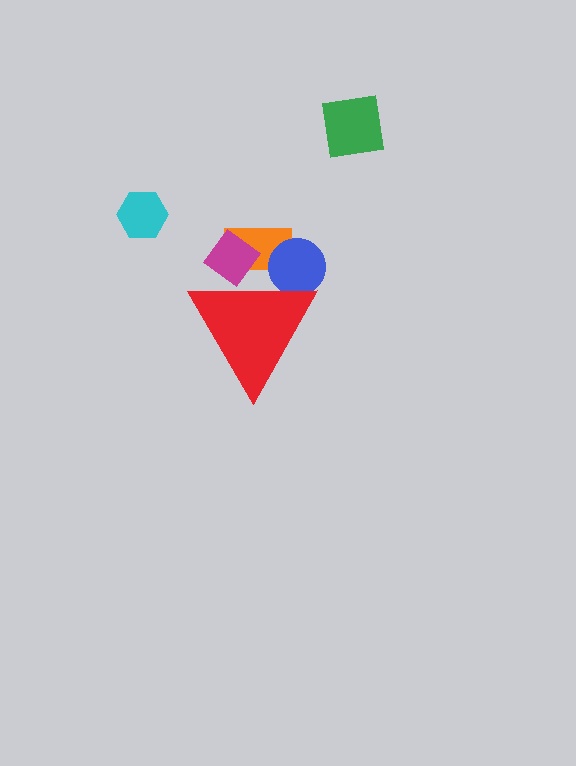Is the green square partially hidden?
No, the green square is fully visible.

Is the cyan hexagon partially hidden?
No, the cyan hexagon is fully visible.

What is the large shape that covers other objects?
A red triangle.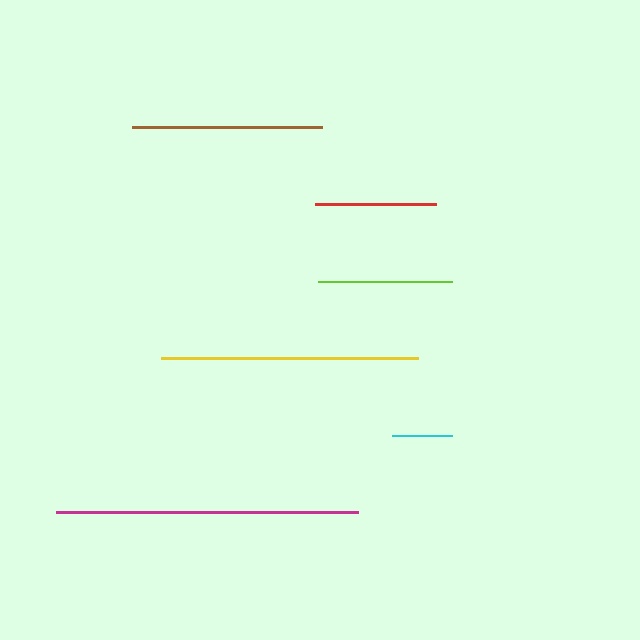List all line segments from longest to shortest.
From longest to shortest: magenta, yellow, brown, lime, red, cyan.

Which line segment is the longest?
The magenta line is the longest at approximately 302 pixels.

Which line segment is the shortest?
The cyan line is the shortest at approximately 60 pixels.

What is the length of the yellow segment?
The yellow segment is approximately 257 pixels long.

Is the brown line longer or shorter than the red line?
The brown line is longer than the red line.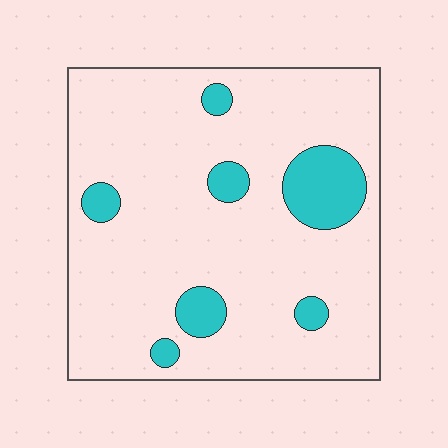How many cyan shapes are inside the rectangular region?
7.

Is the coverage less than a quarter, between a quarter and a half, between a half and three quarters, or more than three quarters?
Less than a quarter.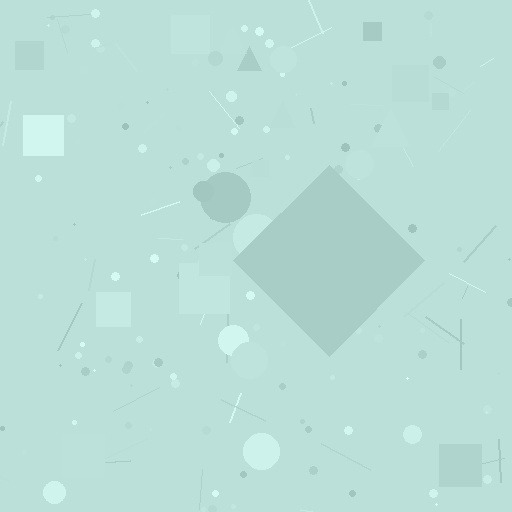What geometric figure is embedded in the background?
A diamond is embedded in the background.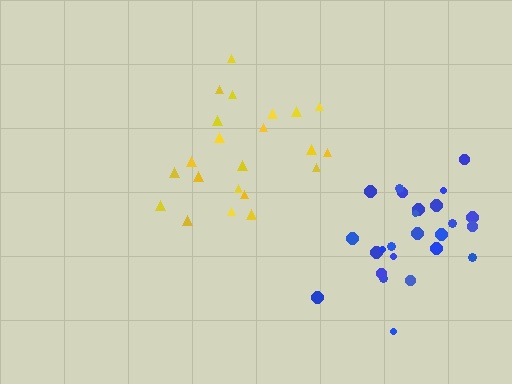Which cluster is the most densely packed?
Blue.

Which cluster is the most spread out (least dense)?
Yellow.